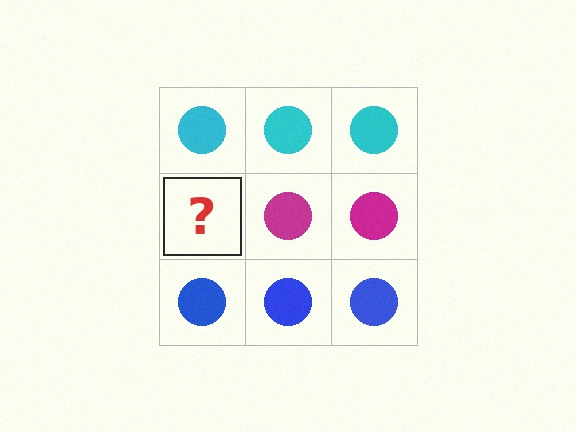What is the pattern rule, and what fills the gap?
The rule is that each row has a consistent color. The gap should be filled with a magenta circle.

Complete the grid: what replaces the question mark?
The question mark should be replaced with a magenta circle.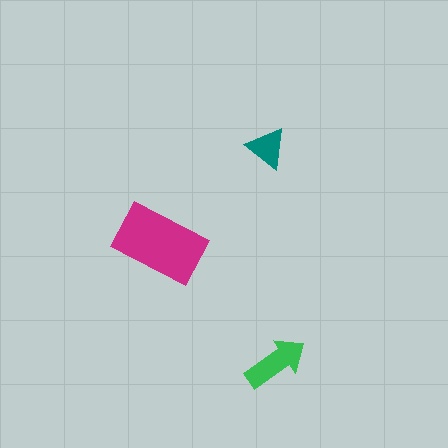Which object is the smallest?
The teal triangle.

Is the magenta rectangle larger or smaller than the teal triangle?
Larger.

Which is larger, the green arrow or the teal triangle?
The green arrow.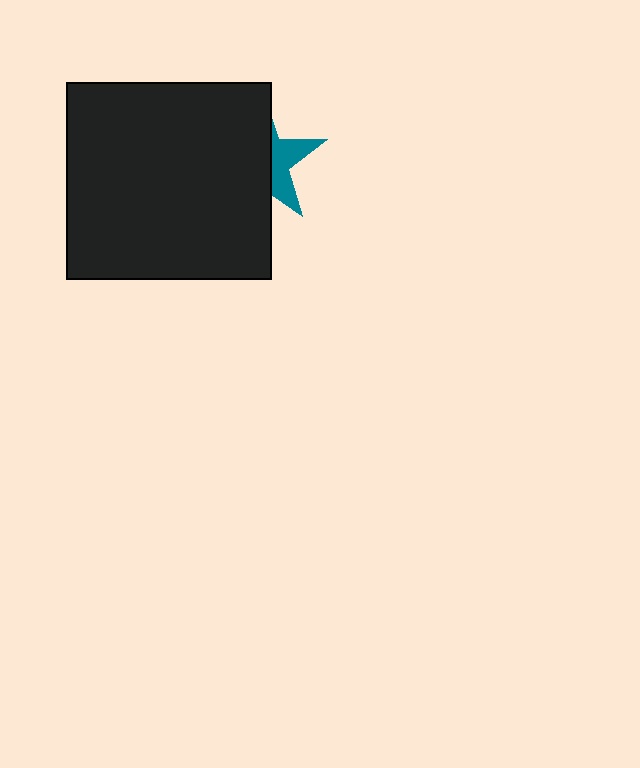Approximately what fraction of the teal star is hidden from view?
Roughly 65% of the teal star is hidden behind the black rectangle.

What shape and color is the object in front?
The object in front is a black rectangle.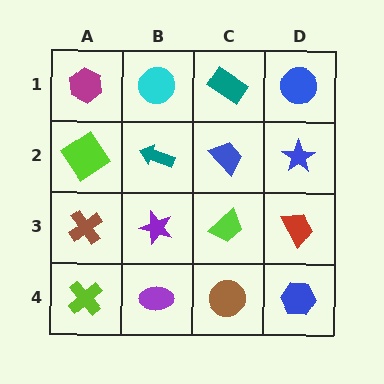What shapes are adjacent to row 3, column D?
A blue star (row 2, column D), a blue hexagon (row 4, column D), a lime trapezoid (row 3, column C).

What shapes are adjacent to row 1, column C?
A blue trapezoid (row 2, column C), a cyan circle (row 1, column B), a blue circle (row 1, column D).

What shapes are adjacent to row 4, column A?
A brown cross (row 3, column A), a purple ellipse (row 4, column B).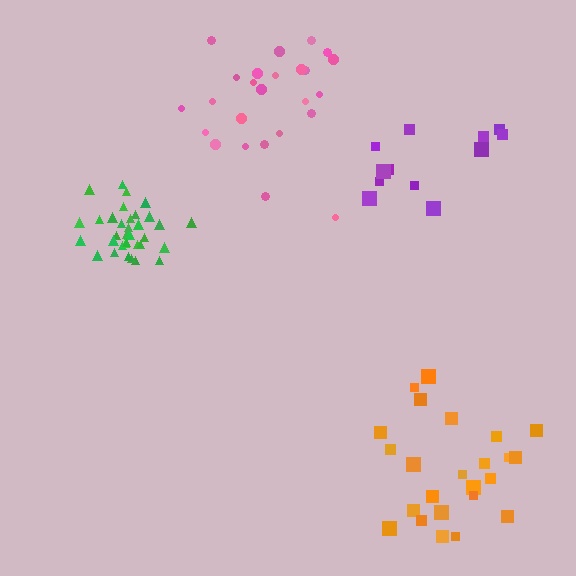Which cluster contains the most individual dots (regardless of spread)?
Green (34).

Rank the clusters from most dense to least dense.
green, pink, orange, purple.